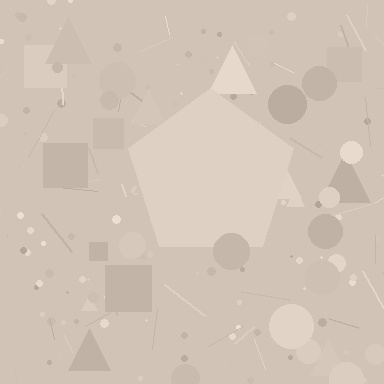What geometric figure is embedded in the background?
A pentagon is embedded in the background.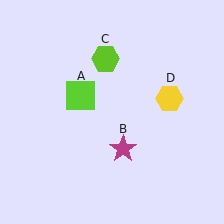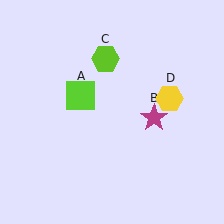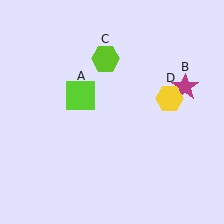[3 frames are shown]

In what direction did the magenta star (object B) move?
The magenta star (object B) moved up and to the right.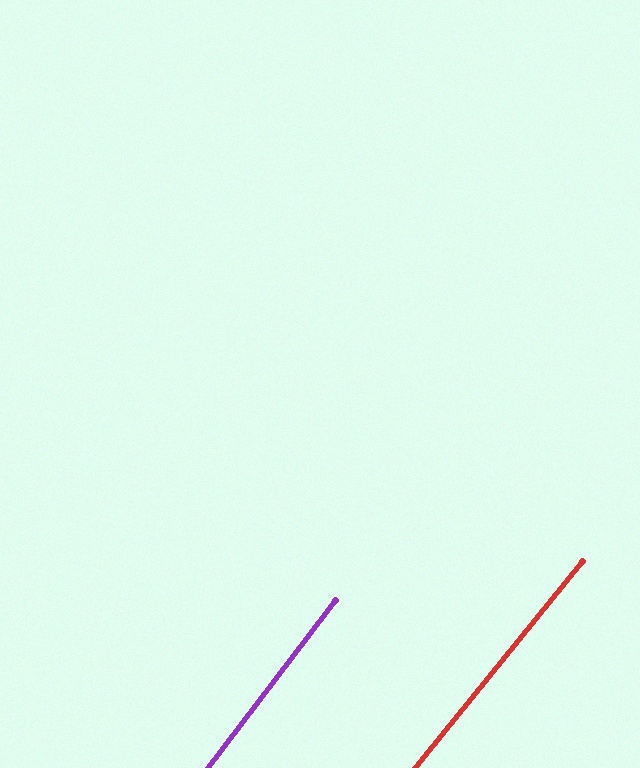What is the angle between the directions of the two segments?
Approximately 2 degrees.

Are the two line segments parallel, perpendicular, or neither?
Parallel — their directions differ by only 1.7°.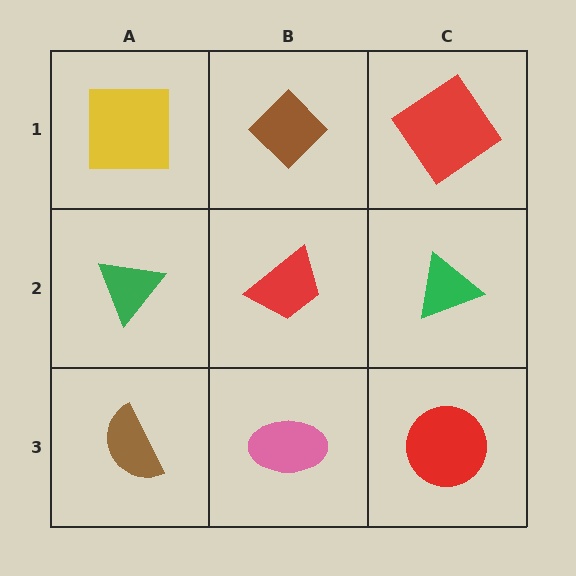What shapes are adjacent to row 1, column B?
A red trapezoid (row 2, column B), a yellow square (row 1, column A), a red diamond (row 1, column C).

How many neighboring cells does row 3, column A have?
2.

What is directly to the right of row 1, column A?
A brown diamond.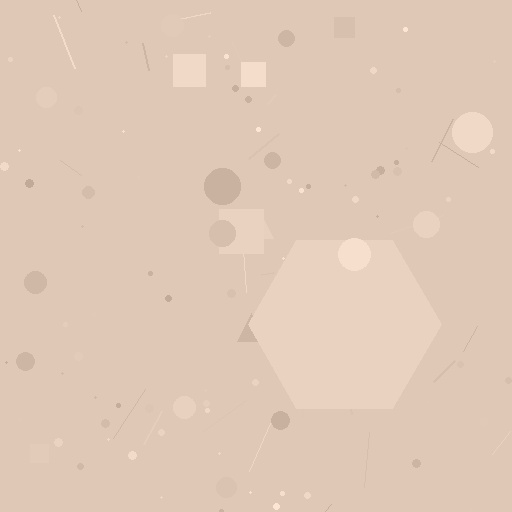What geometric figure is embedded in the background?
A hexagon is embedded in the background.